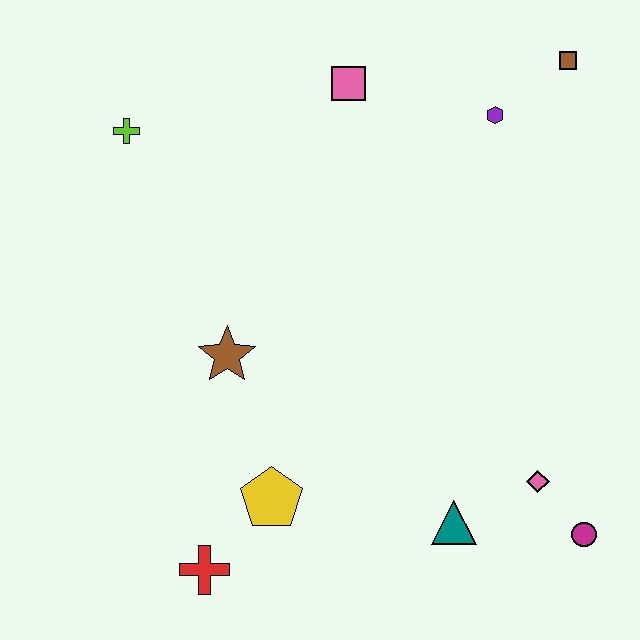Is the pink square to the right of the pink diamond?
No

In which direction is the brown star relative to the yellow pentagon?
The brown star is above the yellow pentagon.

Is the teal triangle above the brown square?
No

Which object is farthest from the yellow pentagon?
The brown square is farthest from the yellow pentagon.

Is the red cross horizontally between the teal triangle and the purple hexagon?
No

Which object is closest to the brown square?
The purple hexagon is closest to the brown square.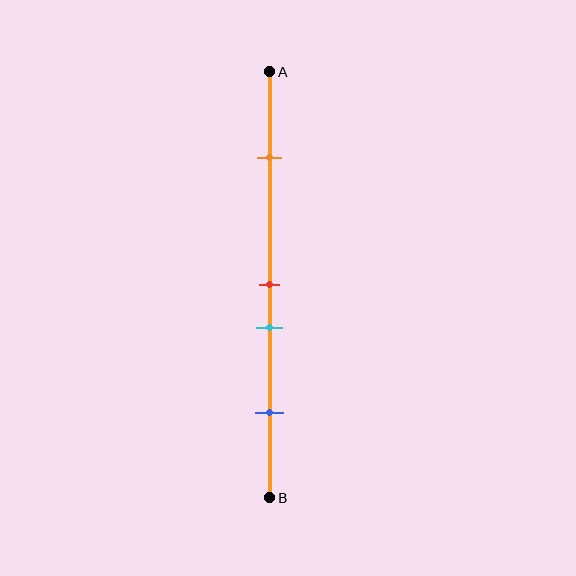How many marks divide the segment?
There are 4 marks dividing the segment.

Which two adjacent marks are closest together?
The red and cyan marks are the closest adjacent pair.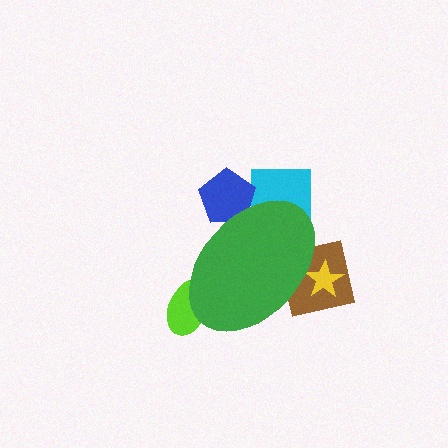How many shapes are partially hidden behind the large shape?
5 shapes are partially hidden.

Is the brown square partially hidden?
Yes, the brown square is partially hidden behind the green ellipse.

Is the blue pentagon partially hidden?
Yes, the blue pentagon is partially hidden behind the green ellipse.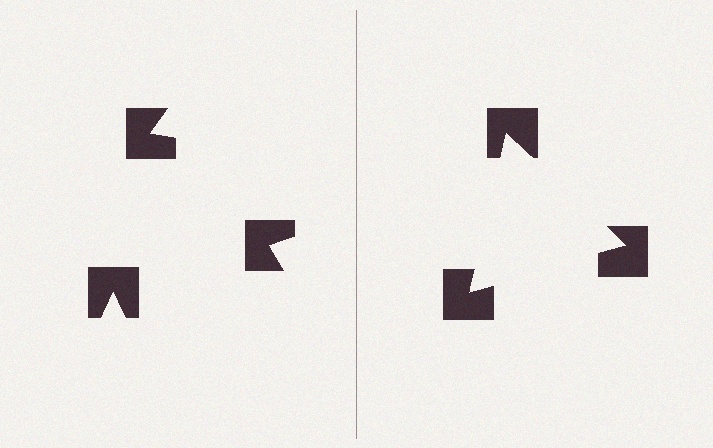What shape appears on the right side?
An illusory triangle.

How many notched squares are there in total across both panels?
6 — 3 on each side.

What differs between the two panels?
The notched squares are positioned identically on both sides; only the wedge orientations differ. On the right they align to a triangle; on the left they are misaligned.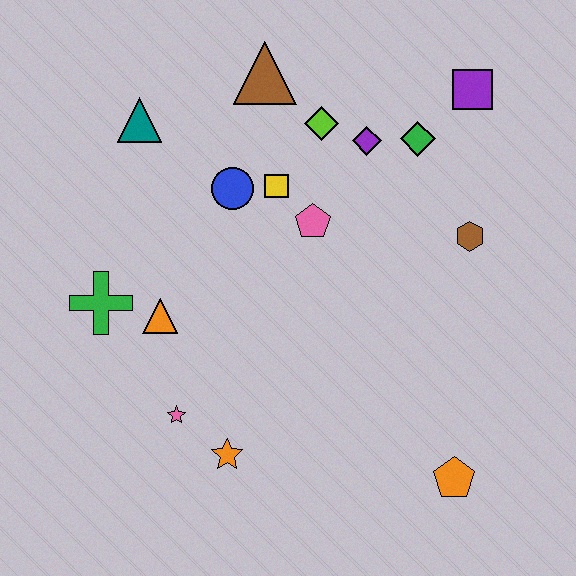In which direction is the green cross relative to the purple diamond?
The green cross is to the left of the purple diamond.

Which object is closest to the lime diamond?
The purple diamond is closest to the lime diamond.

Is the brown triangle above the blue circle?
Yes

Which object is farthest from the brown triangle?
The orange pentagon is farthest from the brown triangle.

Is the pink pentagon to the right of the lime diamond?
No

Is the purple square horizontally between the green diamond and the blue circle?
No